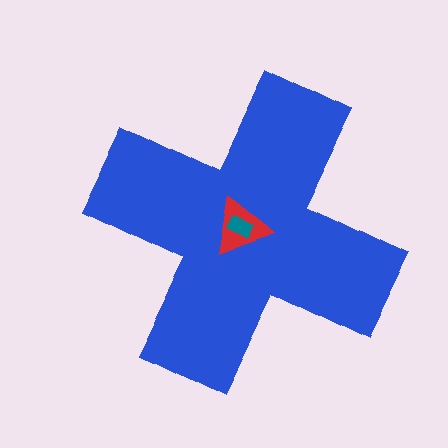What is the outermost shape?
The blue cross.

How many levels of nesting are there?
3.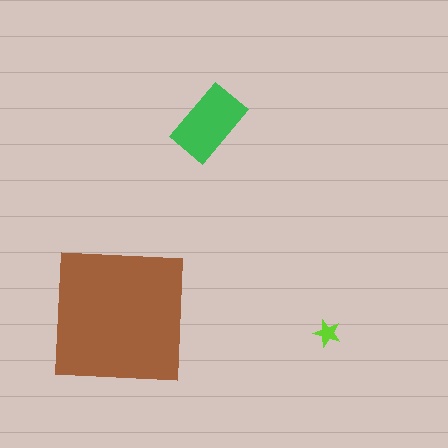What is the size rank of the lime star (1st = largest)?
3rd.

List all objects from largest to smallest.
The brown square, the green rectangle, the lime star.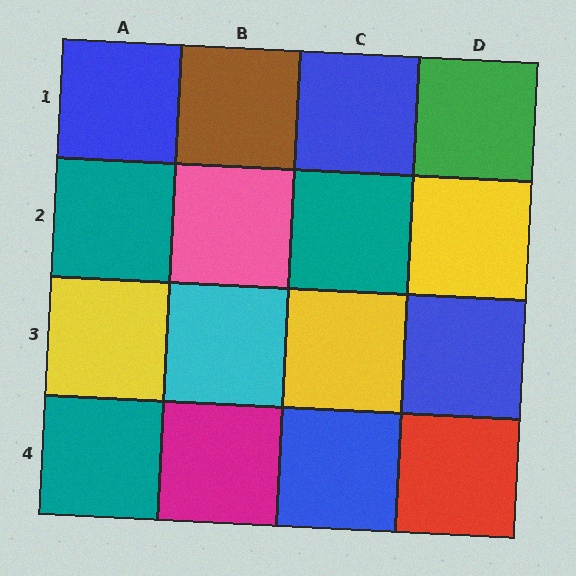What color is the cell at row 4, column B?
Magenta.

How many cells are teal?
3 cells are teal.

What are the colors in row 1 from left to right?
Blue, brown, blue, green.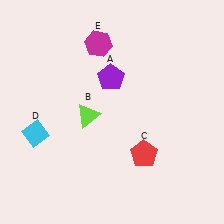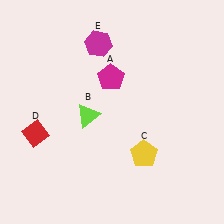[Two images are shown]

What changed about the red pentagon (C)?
In Image 1, C is red. In Image 2, it changed to yellow.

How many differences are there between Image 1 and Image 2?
There are 3 differences between the two images.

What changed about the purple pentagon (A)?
In Image 1, A is purple. In Image 2, it changed to magenta.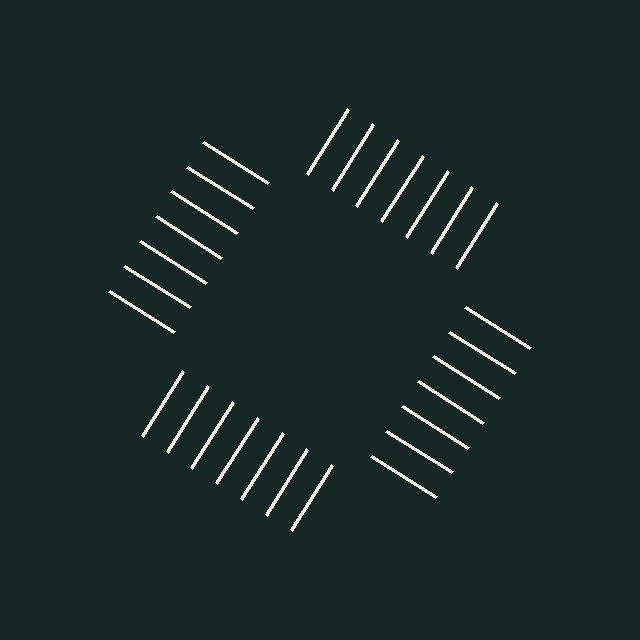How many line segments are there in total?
28 — 7 along each of the 4 edges.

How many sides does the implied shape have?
4 sides — the line-ends trace a square.